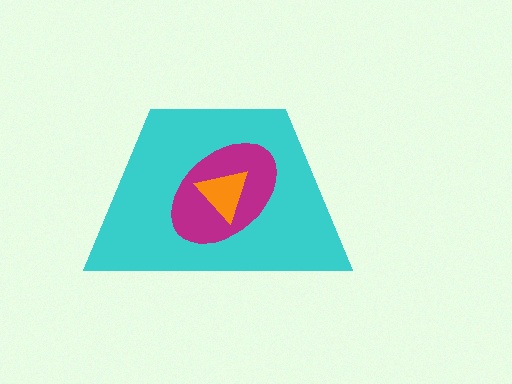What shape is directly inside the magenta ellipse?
The orange triangle.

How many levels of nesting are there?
3.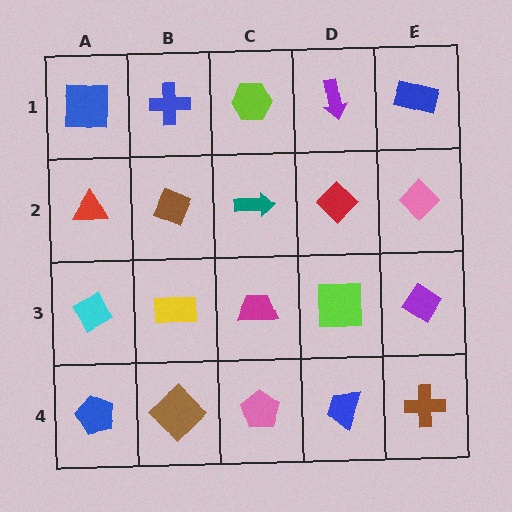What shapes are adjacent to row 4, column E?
A purple diamond (row 3, column E), a blue trapezoid (row 4, column D).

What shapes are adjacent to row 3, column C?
A teal arrow (row 2, column C), a pink pentagon (row 4, column C), a yellow rectangle (row 3, column B), a lime square (row 3, column D).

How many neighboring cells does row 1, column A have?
2.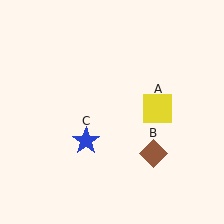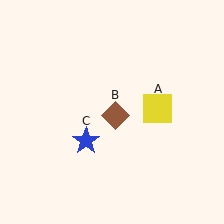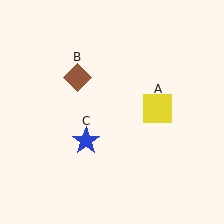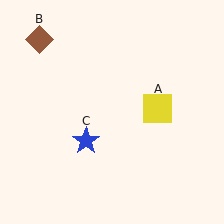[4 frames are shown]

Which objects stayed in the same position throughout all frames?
Yellow square (object A) and blue star (object C) remained stationary.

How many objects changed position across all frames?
1 object changed position: brown diamond (object B).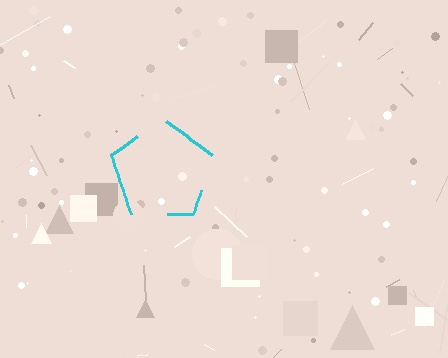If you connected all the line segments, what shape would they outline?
They would outline a pentagon.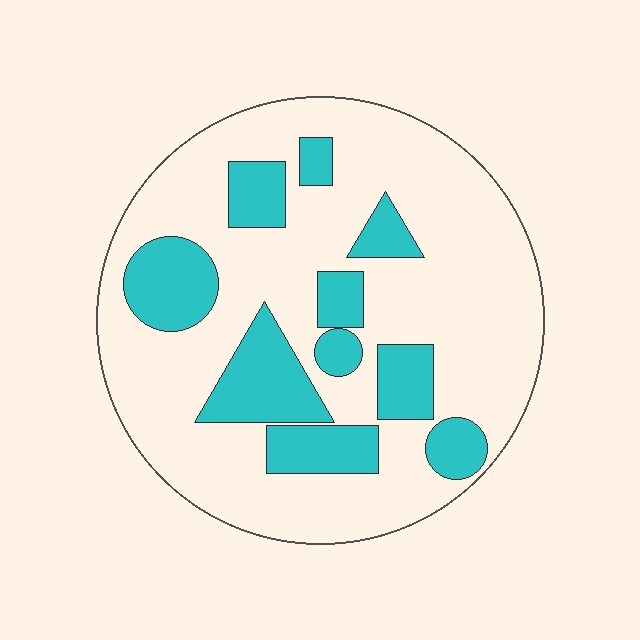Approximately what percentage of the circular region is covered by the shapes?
Approximately 25%.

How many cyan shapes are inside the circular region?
10.